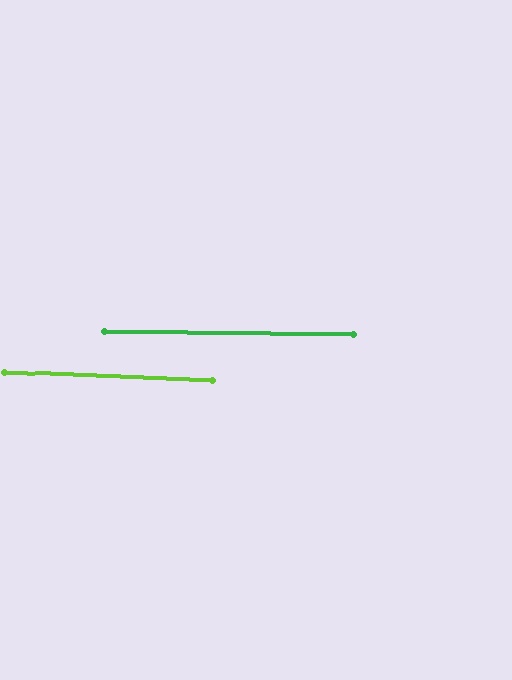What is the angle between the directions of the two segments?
Approximately 2 degrees.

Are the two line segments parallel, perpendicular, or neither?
Parallel — their directions differ by only 2.0°.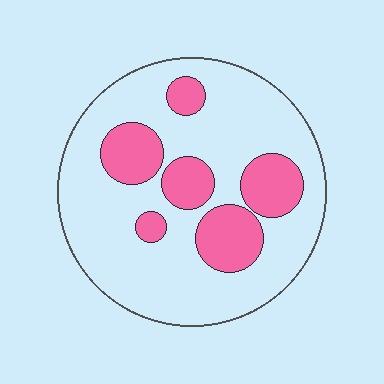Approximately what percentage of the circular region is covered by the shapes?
Approximately 25%.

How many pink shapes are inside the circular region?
6.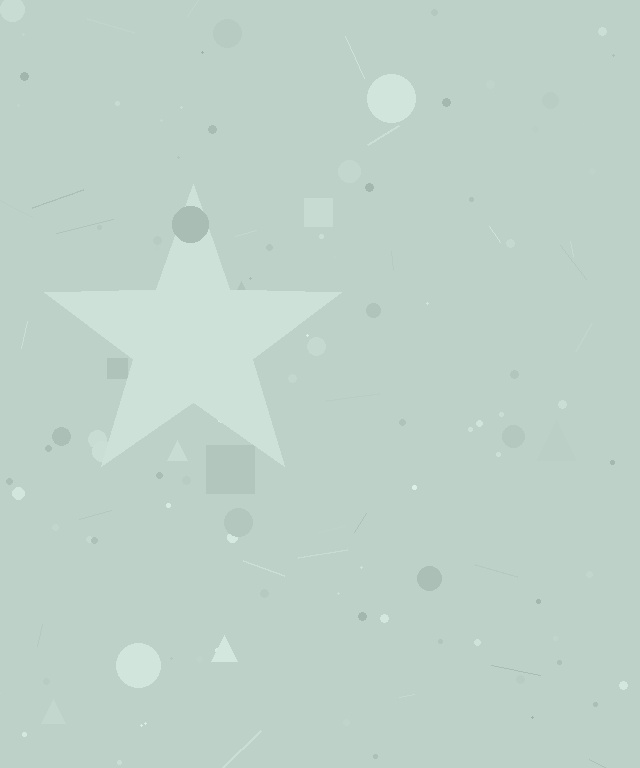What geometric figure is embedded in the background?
A star is embedded in the background.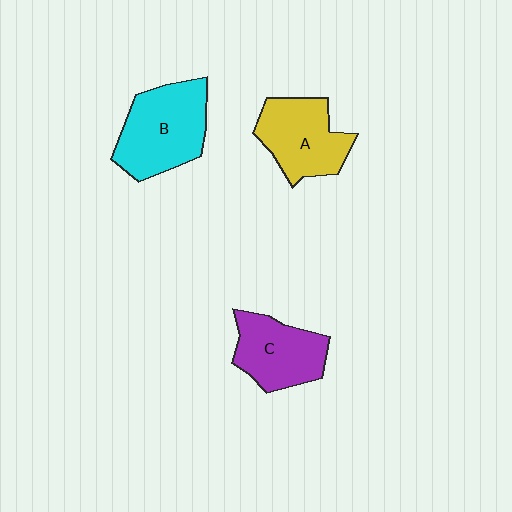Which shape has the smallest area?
Shape C (purple).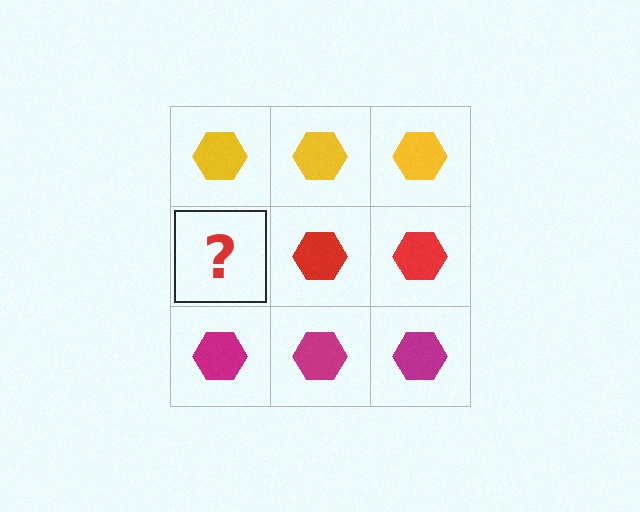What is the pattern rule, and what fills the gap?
The rule is that each row has a consistent color. The gap should be filled with a red hexagon.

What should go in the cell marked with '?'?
The missing cell should contain a red hexagon.